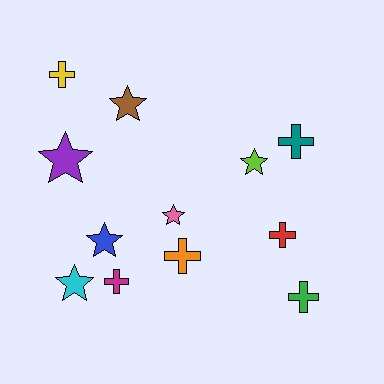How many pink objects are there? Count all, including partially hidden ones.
There is 1 pink object.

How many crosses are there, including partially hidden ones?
There are 6 crosses.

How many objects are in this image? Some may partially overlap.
There are 12 objects.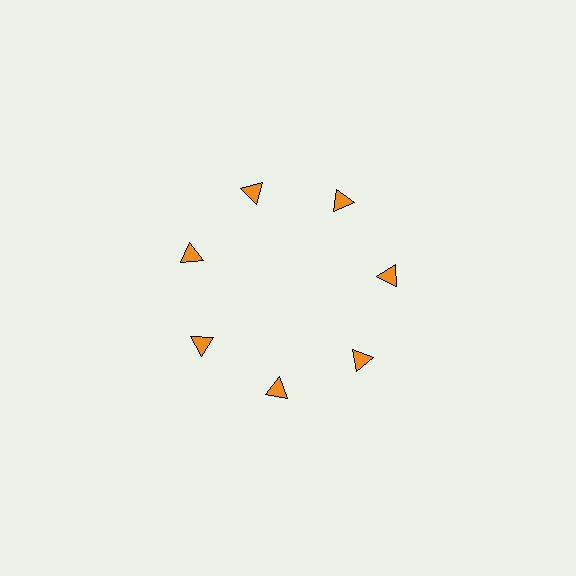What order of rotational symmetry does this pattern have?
This pattern has 7-fold rotational symmetry.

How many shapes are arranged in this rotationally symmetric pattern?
There are 7 shapes, arranged in 7 groups of 1.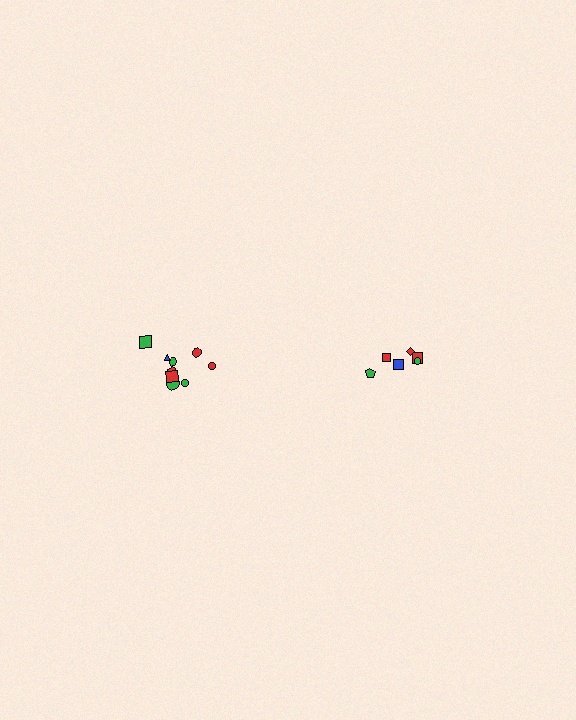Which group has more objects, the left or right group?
The left group.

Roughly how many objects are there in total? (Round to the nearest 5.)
Roughly 15 objects in total.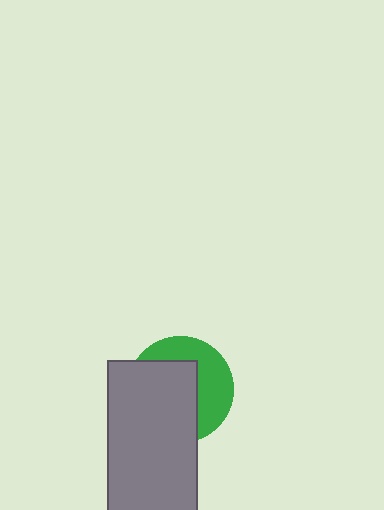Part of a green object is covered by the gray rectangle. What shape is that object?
It is a circle.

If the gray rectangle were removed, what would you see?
You would see the complete green circle.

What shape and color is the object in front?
The object in front is a gray rectangle.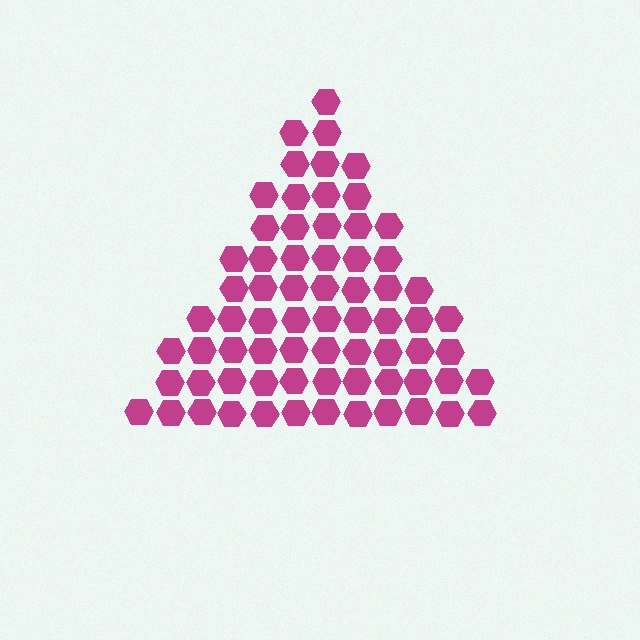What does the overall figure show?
The overall figure shows a triangle.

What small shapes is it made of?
It is made of small hexagons.